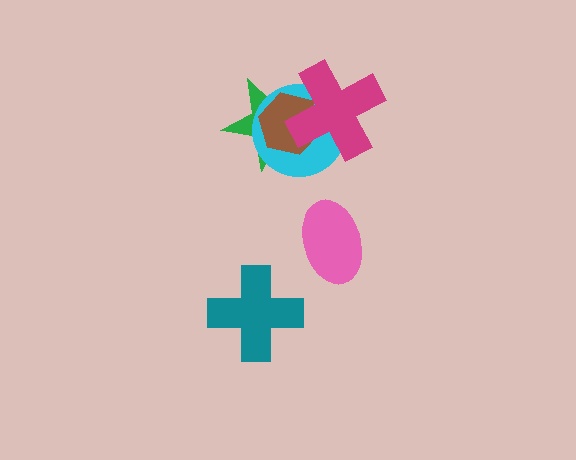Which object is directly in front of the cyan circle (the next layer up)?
The brown hexagon is directly in front of the cyan circle.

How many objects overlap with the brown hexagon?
3 objects overlap with the brown hexagon.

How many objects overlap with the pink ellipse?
0 objects overlap with the pink ellipse.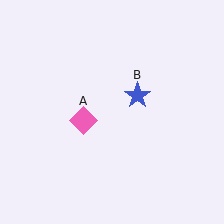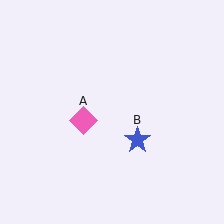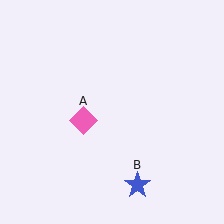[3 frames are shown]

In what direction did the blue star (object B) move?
The blue star (object B) moved down.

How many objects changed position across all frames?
1 object changed position: blue star (object B).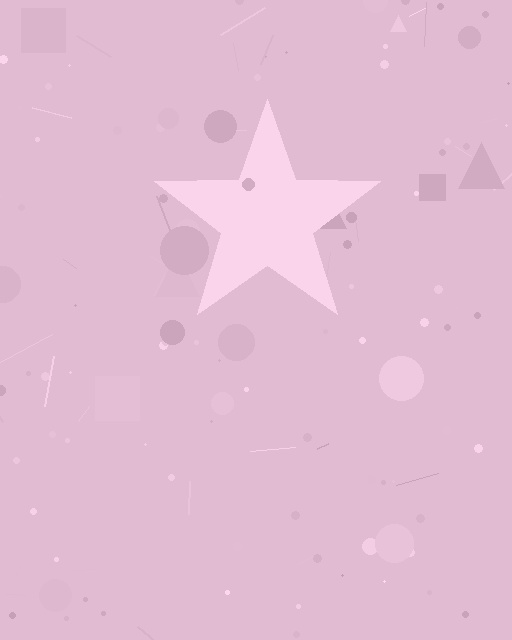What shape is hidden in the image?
A star is hidden in the image.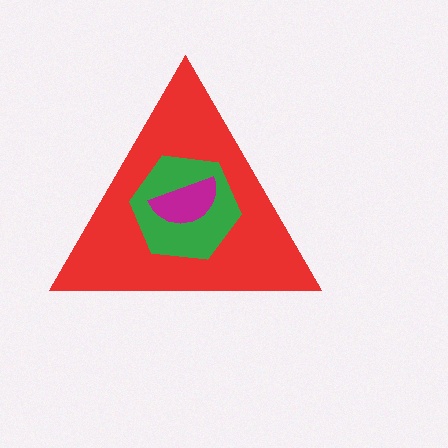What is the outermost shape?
The red triangle.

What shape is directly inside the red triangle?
The green hexagon.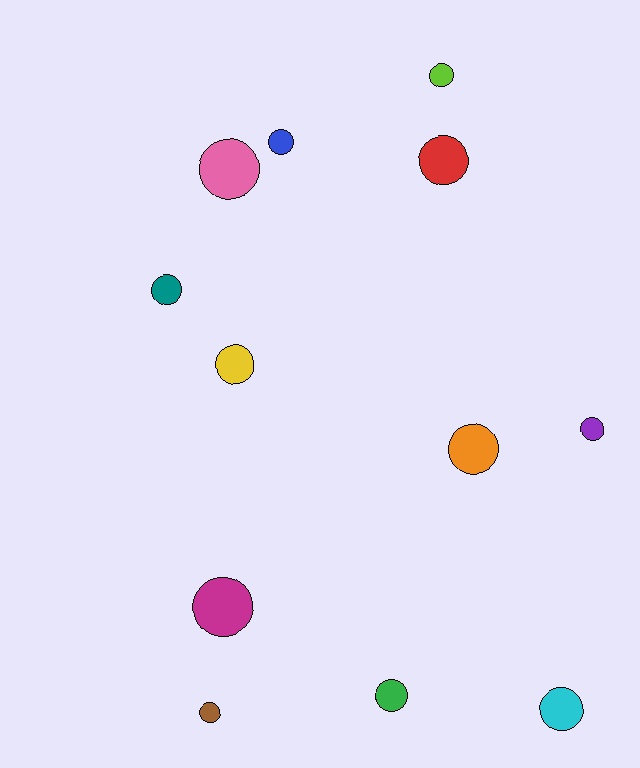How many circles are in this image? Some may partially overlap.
There are 12 circles.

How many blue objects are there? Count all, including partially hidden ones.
There is 1 blue object.